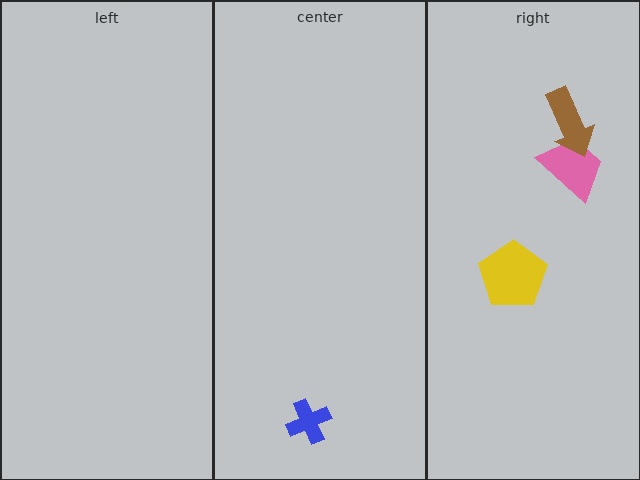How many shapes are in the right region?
3.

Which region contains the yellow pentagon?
The right region.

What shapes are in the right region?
The pink trapezoid, the yellow pentagon, the brown arrow.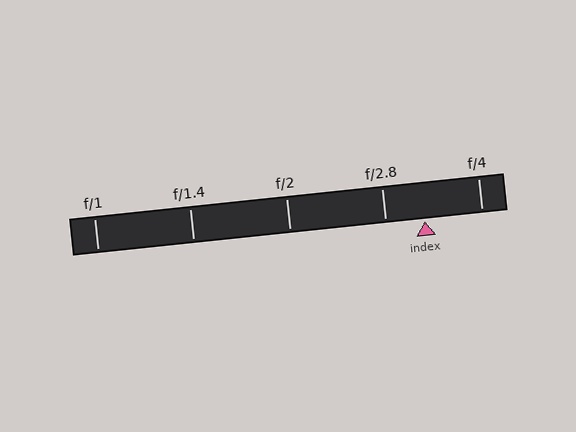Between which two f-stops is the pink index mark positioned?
The index mark is between f/2.8 and f/4.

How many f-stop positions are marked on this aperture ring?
There are 5 f-stop positions marked.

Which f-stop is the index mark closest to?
The index mark is closest to f/2.8.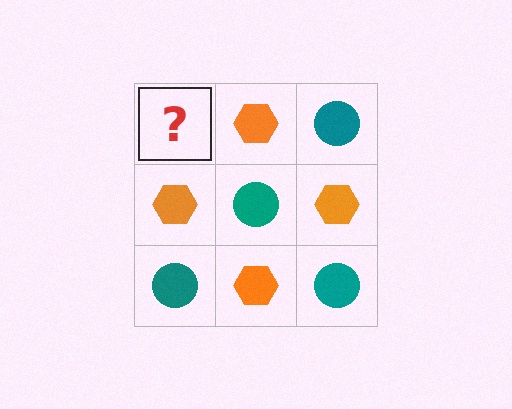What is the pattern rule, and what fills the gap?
The rule is that it alternates teal circle and orange hexagon in a checkerboard pattern. The gap should be filled with a teal circle.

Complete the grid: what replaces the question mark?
The question mark should be replaced with a teal circle.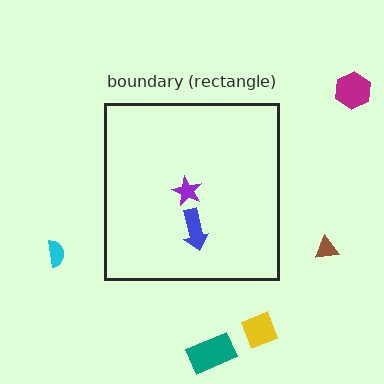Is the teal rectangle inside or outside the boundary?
Outside.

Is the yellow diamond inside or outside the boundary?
Outside.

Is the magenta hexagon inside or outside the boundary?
Outside.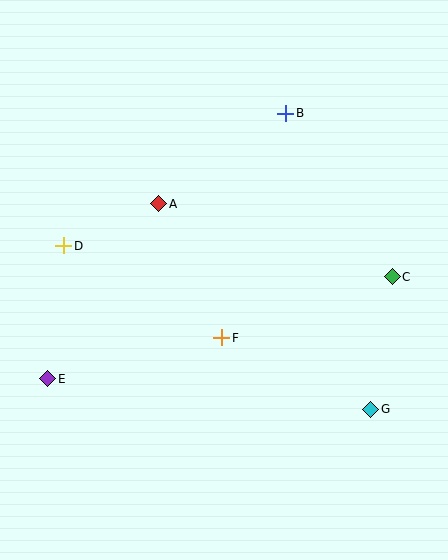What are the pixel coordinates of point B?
Point B is at (286, 113).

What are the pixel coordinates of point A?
Point A is at (159, 204).